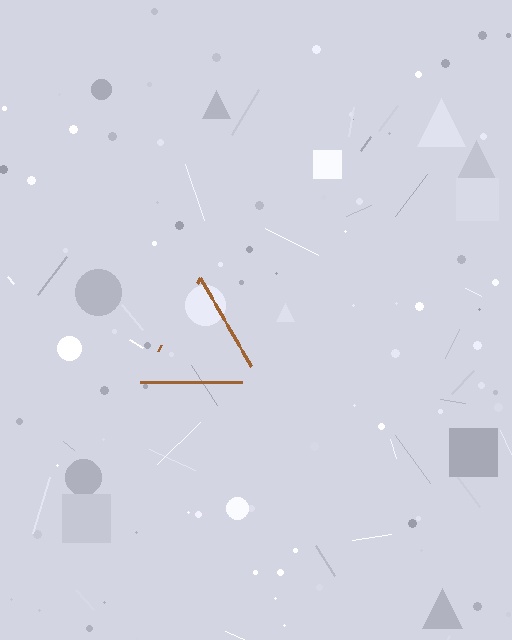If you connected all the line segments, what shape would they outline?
They would outline a triangle.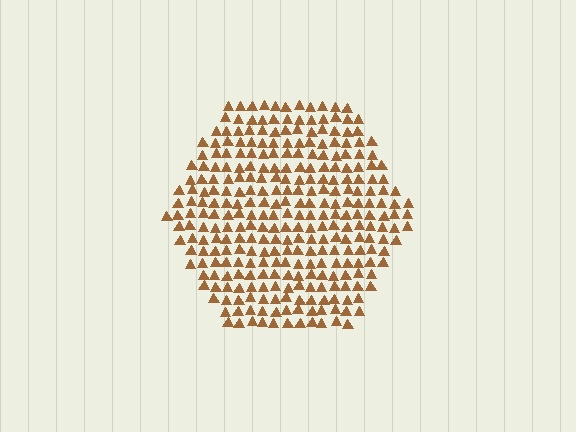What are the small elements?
The small elements are triangles.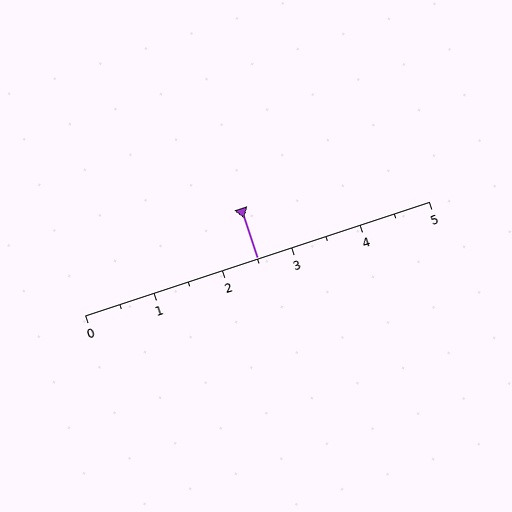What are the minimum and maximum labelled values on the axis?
The axis runs from 0 to 5.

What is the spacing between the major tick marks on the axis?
The major ticks are spaced 1 apart.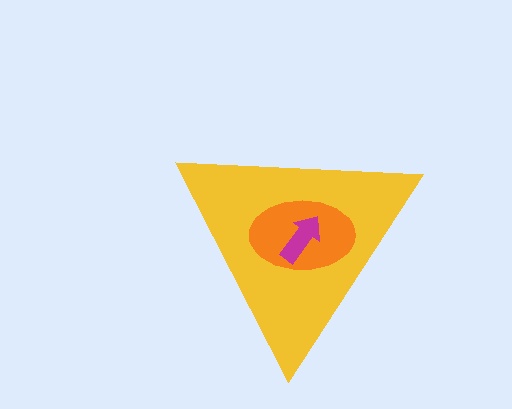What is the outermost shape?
The yellow triangle.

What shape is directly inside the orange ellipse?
The magenta arrow.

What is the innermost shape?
The magenta arrow.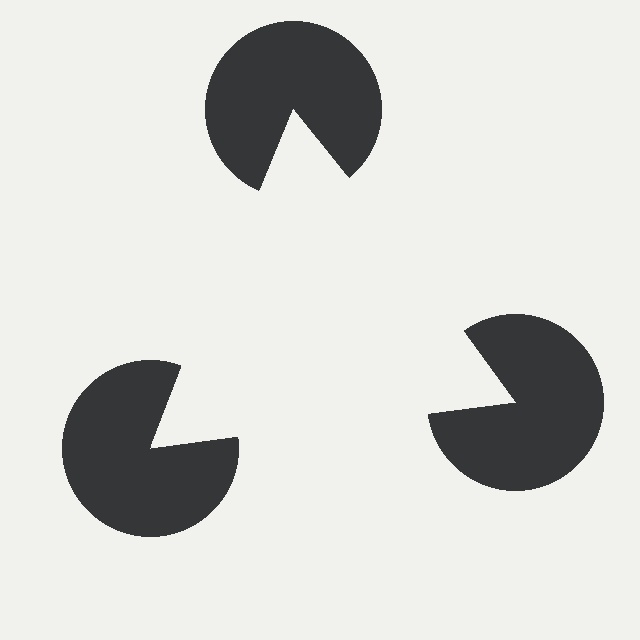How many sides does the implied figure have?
3 sides.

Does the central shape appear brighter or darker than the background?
It typically appears slightly brighter than the background, even though no actual brightness change is drawn.